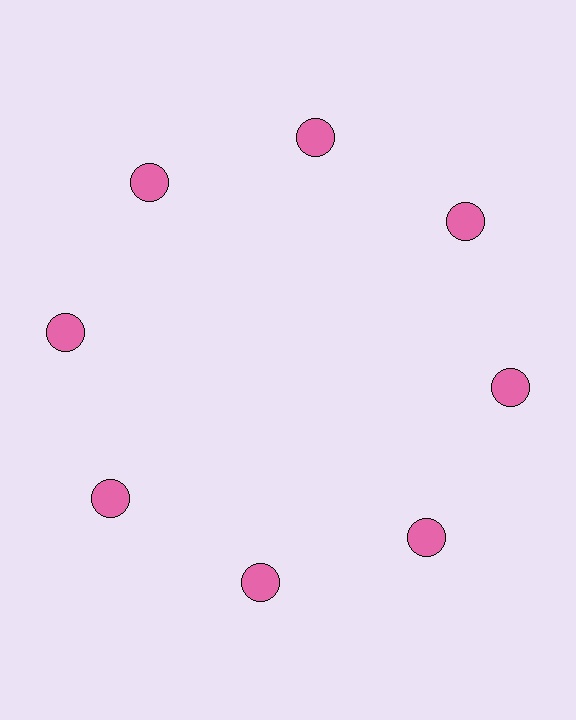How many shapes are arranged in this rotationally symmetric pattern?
There are 8 shapes, arranged in 8 groups of 1.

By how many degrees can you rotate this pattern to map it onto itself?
The pattern maps onto itself every 45 degrees of rotation.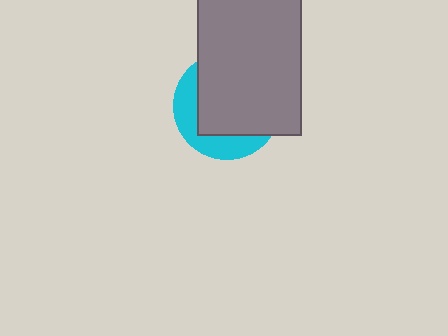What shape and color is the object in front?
The object in front is a gray rectangle.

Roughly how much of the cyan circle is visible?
A small part of it is visible (roughly 32%).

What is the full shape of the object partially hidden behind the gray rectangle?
The partially hidden object is a cyan circle.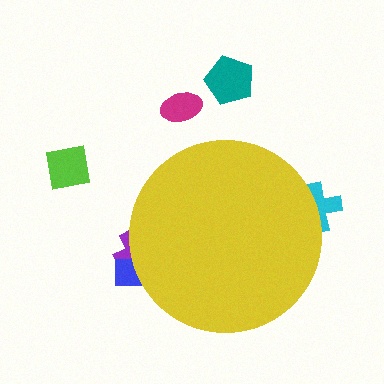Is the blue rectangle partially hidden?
Yes, the blue rectangle is partially hidden behind the yellow circle.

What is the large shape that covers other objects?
A yellow circle.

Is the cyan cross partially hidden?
Yes, the cyan cross is partially hidden behind the yellow circle.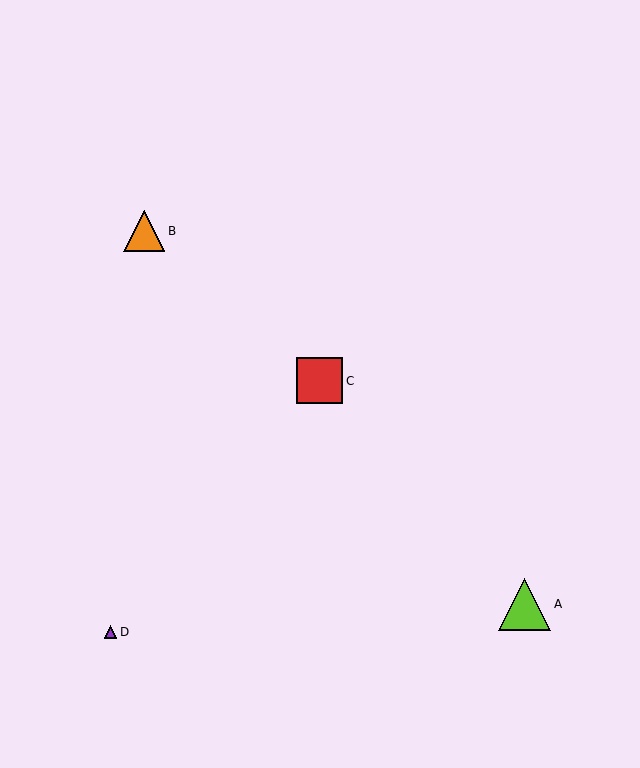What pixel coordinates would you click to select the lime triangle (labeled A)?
Click at (525, 604) to select the lime triangle A.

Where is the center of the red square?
The center of the red square is at (320, 381).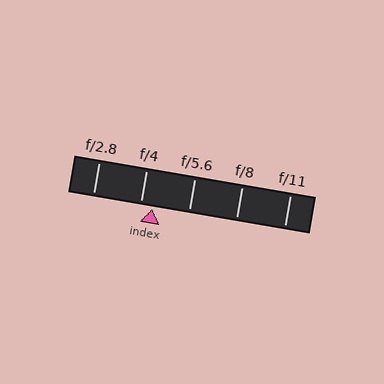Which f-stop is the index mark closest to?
The index mark is closest to f/4.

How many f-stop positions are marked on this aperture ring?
There are 5 f-stop positions marked.